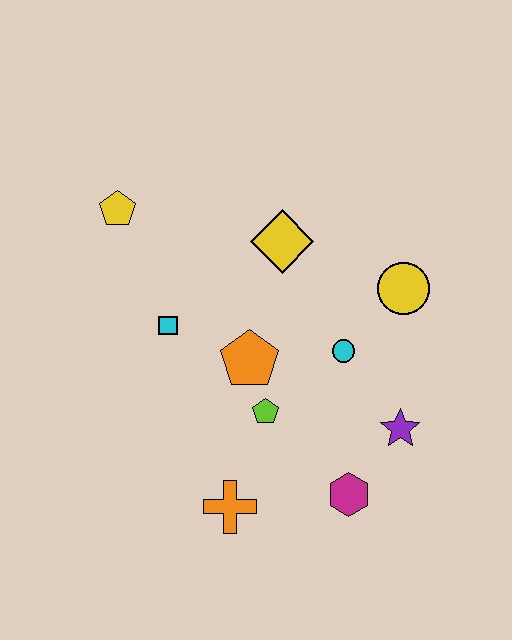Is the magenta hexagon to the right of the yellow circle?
No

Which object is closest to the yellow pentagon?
The cyan square is closest to the yellow pentagon.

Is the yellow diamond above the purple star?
Yes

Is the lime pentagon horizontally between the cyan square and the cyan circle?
Yes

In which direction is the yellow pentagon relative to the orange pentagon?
The yellow pentagon is above the orange pentagon.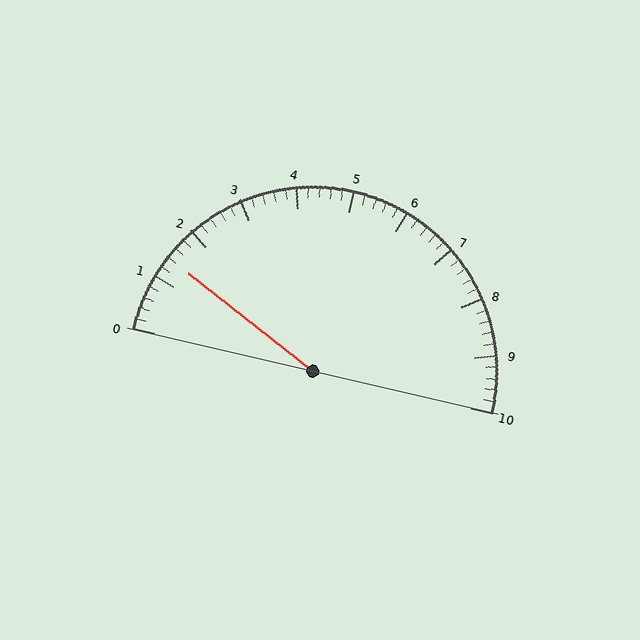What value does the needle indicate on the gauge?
The needle indicates approximately 1.4.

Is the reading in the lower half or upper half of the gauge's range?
The reading is in the lower half of the range (0 to 10).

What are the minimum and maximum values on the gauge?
The gauge ranges from 0 to 10.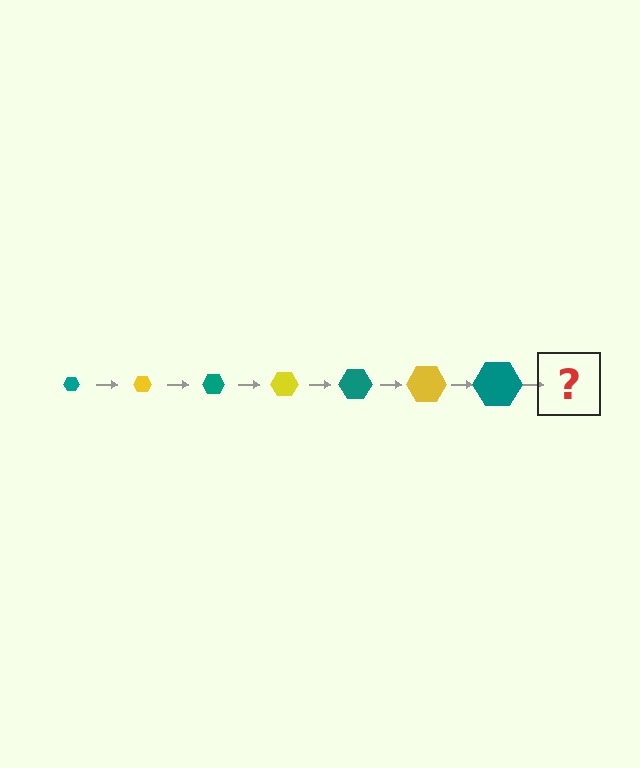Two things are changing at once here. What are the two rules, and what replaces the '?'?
The two rules are that the hexagon grows larger each step and the color cycles through teal and yellow. The '?' should be a yellow hexagon, larger than the previous one.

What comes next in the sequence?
The next element should be a yellow hexagon, larger than the previous one.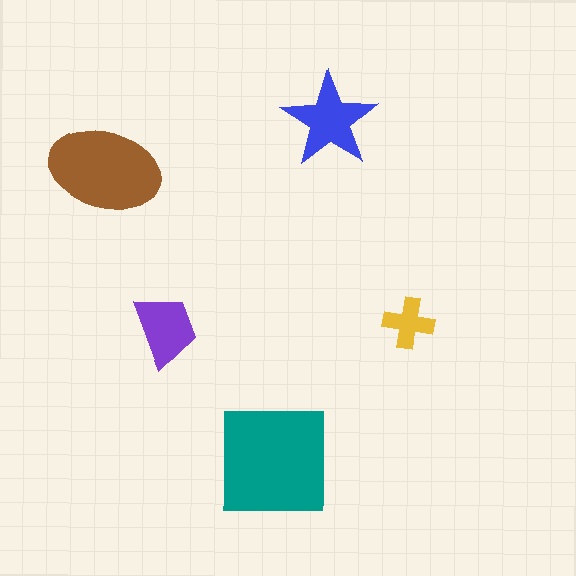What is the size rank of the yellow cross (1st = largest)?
5th.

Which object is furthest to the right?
The yellow cross is rightmost.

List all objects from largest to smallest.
The teal square, the brown ellipse, the blue star, the purple trapezoid, the yellow cross.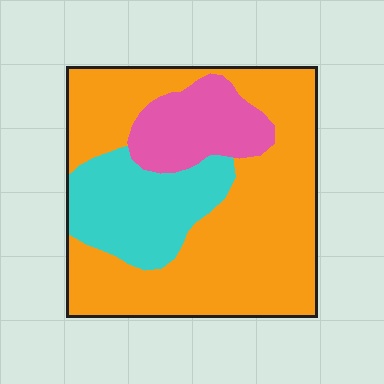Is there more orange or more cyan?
Orange.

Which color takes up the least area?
Pink, at roughly 15%.